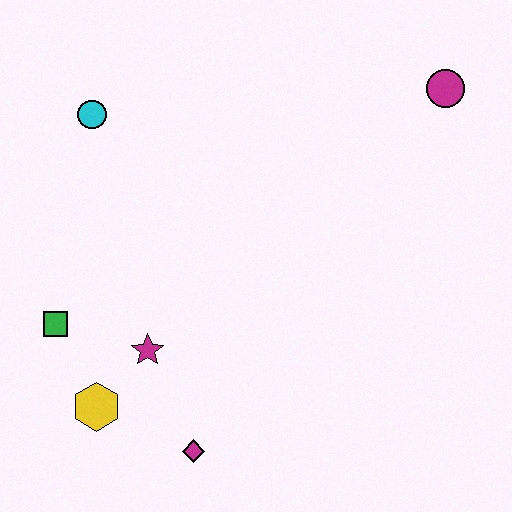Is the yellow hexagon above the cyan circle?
No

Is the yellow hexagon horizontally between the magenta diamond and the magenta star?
No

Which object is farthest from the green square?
The magenta circle is farthest from the green square.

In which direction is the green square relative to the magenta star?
The green square is to the left of the magenta star.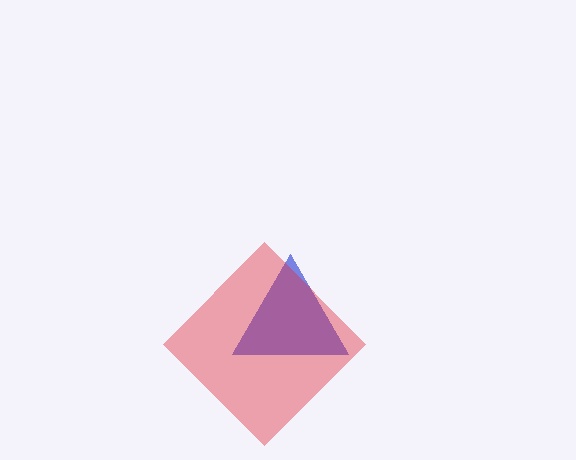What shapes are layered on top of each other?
The layered shapes are: a blue triangle, a red diamond.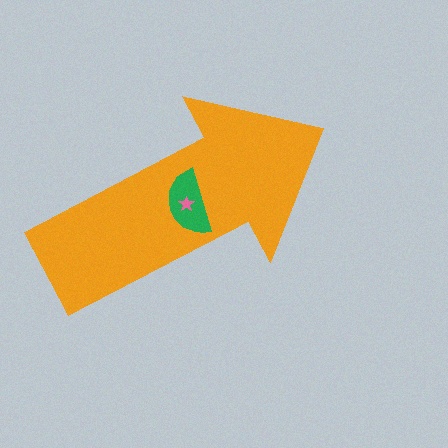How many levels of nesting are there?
3.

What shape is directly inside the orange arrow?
The green semicircle.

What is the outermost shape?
The orange arrow.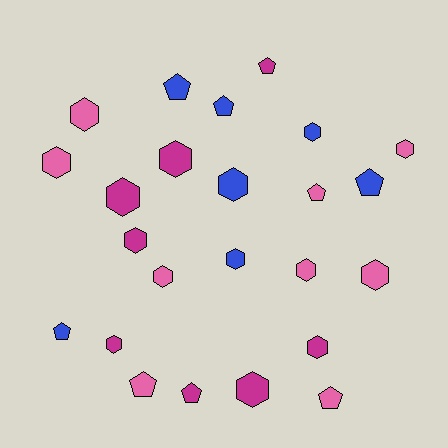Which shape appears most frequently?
Hexagon, with 15 objects.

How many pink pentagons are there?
There are 3 pink pentagons.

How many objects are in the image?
There are 24 objects.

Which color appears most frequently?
Pink, with 9 objects.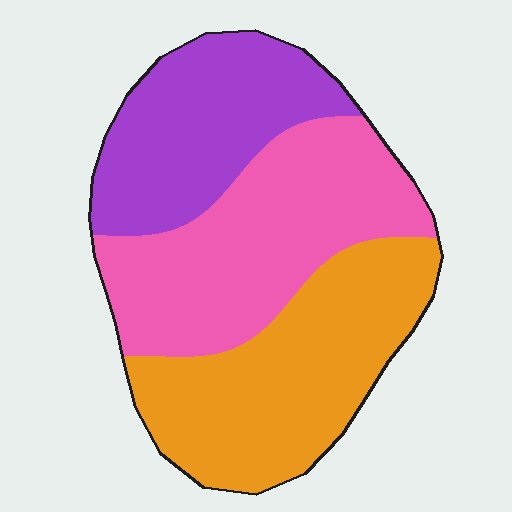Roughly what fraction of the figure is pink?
Pink takes up between a quarter and a half of the figure.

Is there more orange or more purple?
Orange.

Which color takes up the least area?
Purple, at roughly 25%.